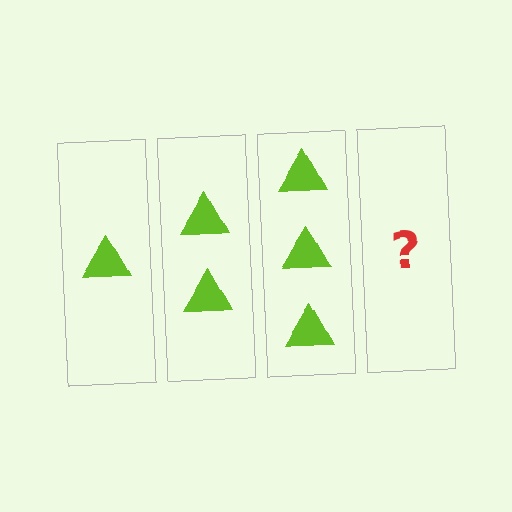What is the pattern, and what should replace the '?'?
The pattern is that each step adds one more triangle. The '?' should be 4 triangles.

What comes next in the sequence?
The next element should be 4 triangles.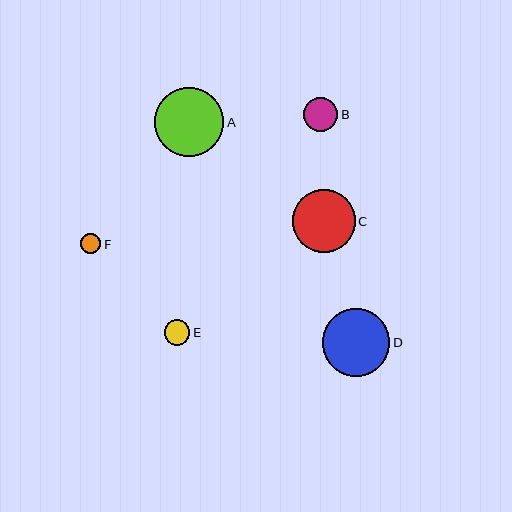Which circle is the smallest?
Circle F is the smallest with a size of approximately 20 pixels.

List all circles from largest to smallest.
From largest to smallest: A, D, C, B, E, F.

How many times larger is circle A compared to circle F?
Circle A is approximately 3.4 times the size of circle F.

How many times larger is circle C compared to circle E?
Circle C is approximately 2.4 times the size of circle E.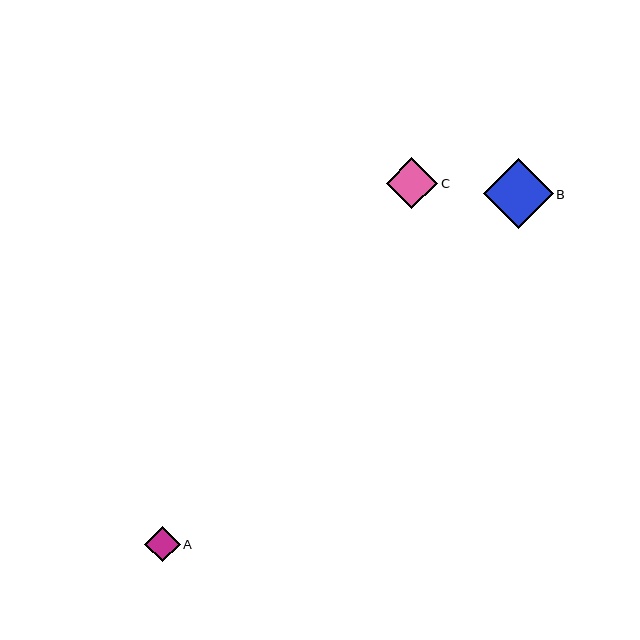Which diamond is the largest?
Diamond B is the largest with a size of approximately 70 pixels.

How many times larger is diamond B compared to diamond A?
Diamond B is approximately 2.0 times the size of diamond A.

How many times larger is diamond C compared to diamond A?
Diamond C is approximately 1.5 times the size of diamond A.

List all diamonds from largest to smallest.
From largest to smallest: B, C, A.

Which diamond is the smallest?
Diamond A is the smallest with a size of approximately 35 pixels.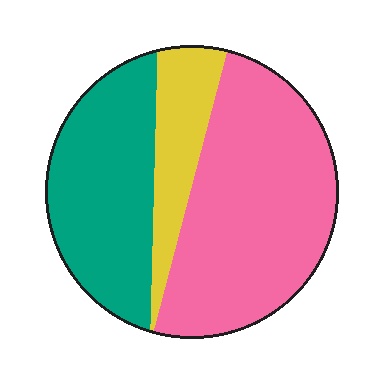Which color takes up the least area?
Yellow, at roughly 15%.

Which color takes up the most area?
Pink, at roughly 50%.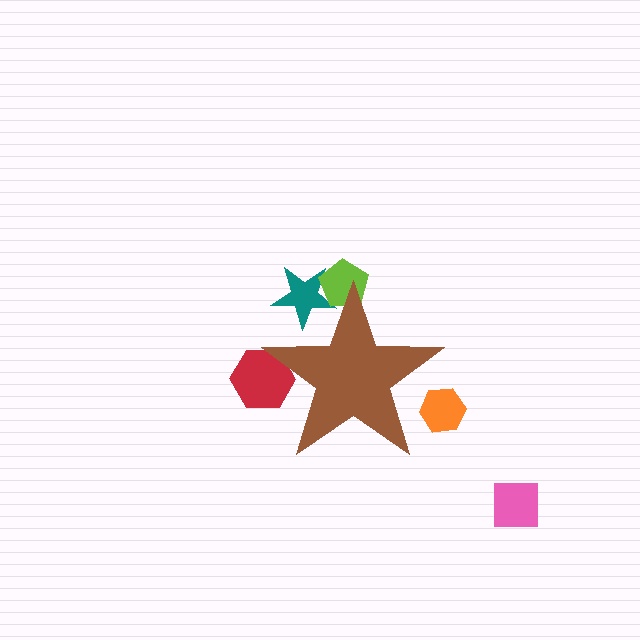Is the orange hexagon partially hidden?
Yes, the orange hexagon is partially hidden behind the brown star.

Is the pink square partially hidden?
No, the pink square is fully visible.